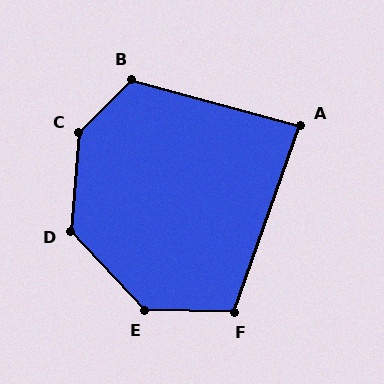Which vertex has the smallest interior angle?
A, at approximately 85 degrees.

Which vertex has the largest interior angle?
C, at approximately 140 degrees.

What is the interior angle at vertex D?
Approximately 132 degrees (obtuse).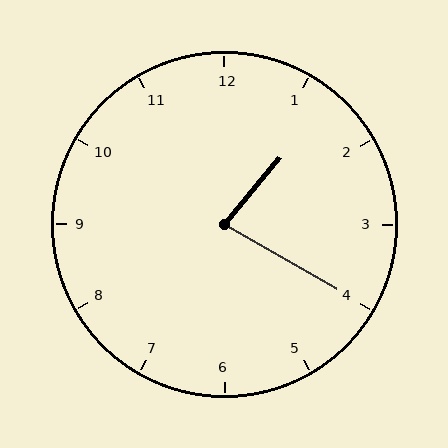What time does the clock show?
1:20.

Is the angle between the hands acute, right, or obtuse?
It is acute.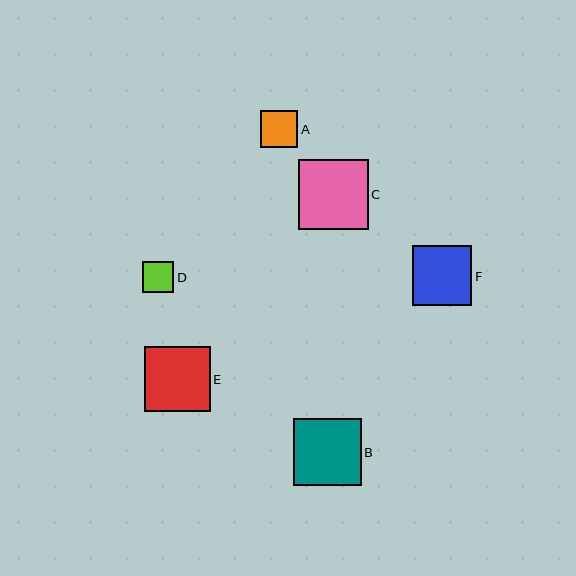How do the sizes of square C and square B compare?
Square C and square B are approximately the same size.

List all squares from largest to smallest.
From largest to smallest: C, B, E, F, A, D.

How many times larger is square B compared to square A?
Square B is approximately 1.8 times the size of square A.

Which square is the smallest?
Square D is the smallest with a size of approximately 31 pixels.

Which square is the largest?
Square C is the largest with a size of approximately 70 pixels.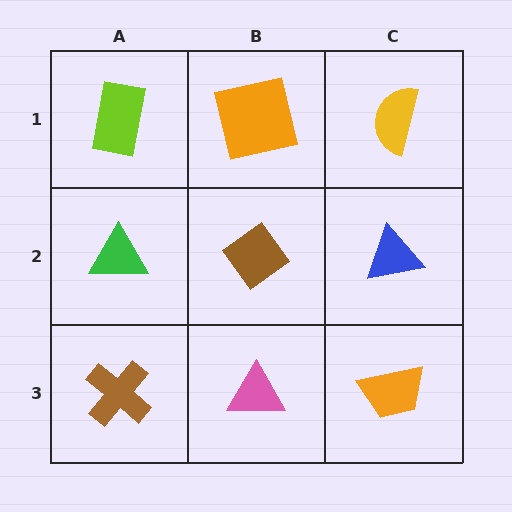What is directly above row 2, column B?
An orange square.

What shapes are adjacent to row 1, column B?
A brown diamond (row 2, column B), a lime rectangle (row 1, column A), a yellow semicircle (row 1, column C).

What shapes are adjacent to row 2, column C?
A yellow semicircle (row 1, column C), an orange trapezoid (row 3, column C), a brown diamond (row 2, column B).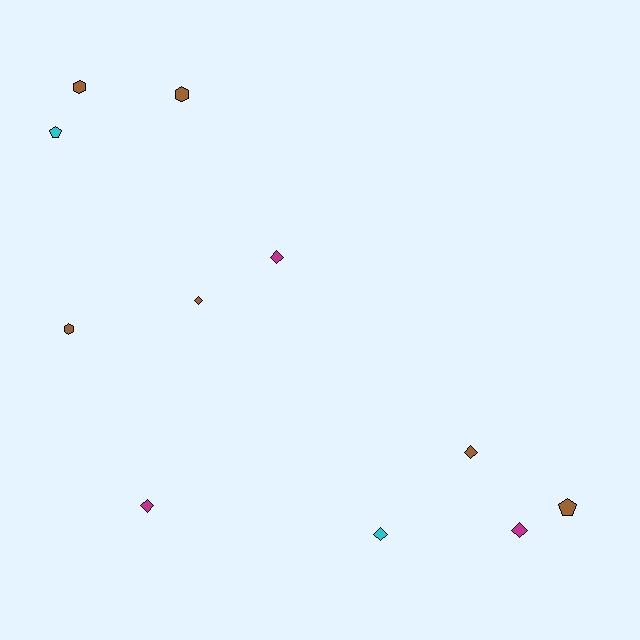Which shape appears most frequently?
Diamond, with 6 objects.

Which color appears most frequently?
Brown, with 6 objects.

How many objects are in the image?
There are 11 objects.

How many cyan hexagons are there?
There are no cyan hexagons.